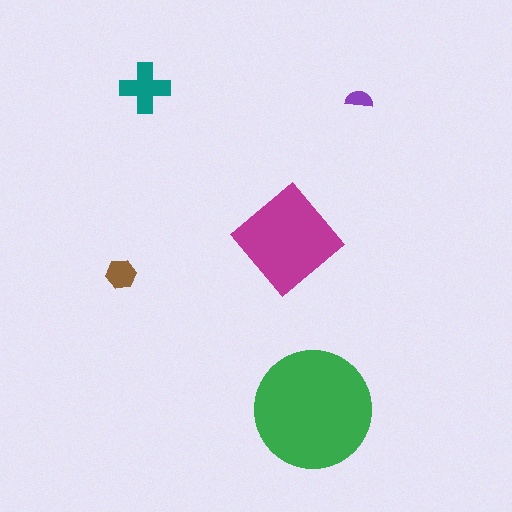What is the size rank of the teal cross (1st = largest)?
3rd.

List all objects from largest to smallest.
The green circle, the magenta diamond, the teal cross, the brown hexagon, the purple semicircle.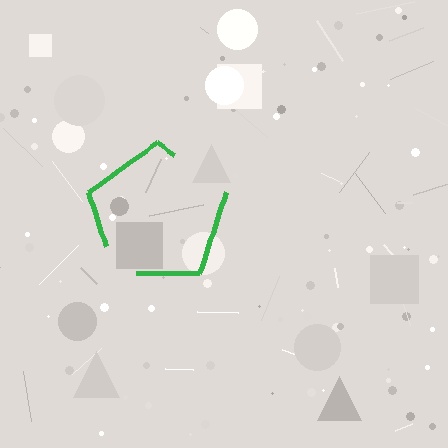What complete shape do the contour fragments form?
The contour fragments form a pentagon.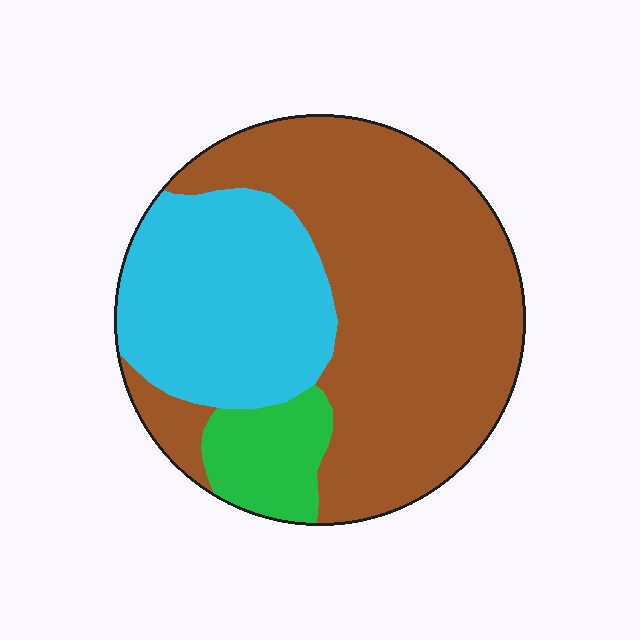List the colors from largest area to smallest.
From largest to smallest: brown, cyan, green.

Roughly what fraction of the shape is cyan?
Cyan takes up about one third (1/3) of the shape.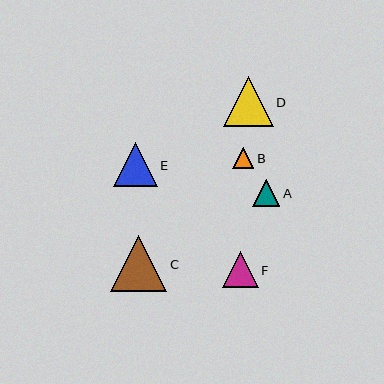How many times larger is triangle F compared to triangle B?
Triangle F is approximately 1.7 times the size of triangle B.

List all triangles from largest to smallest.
From largest to smallest: C, D, E, F, A, B.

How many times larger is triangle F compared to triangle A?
Triangle F is approximately 1.3 times the size of triangle A.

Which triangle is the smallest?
Triangle B is the smallest with a size of approximately 21 pixels.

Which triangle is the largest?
Triangle C is the largest with a size of approximately 57 pixels.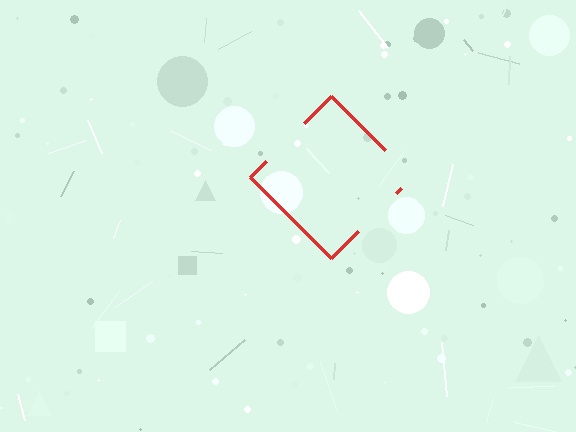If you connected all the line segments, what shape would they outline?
They would outline a diamond.